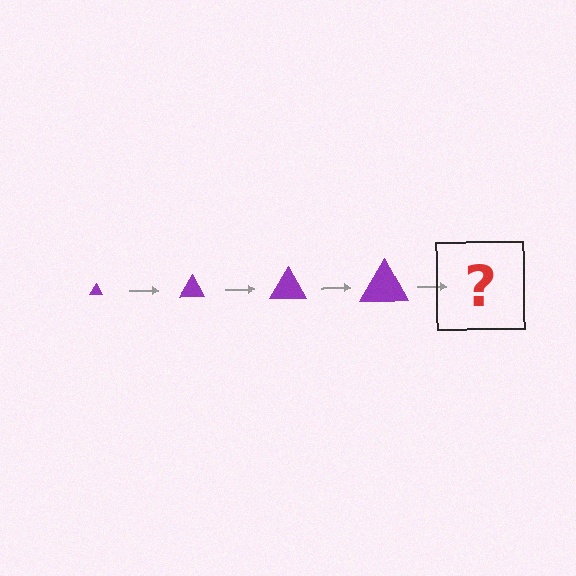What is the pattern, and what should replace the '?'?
The pattern is that the triangle gets progressively larger each step. The '?' should be a purple triangle, larger than the previous one.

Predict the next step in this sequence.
The next step is a purple triangle, larger than the previous one.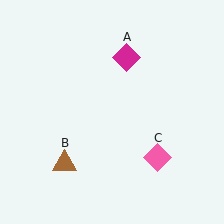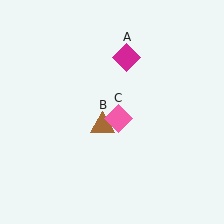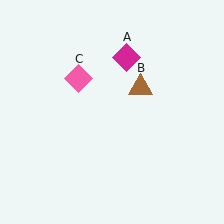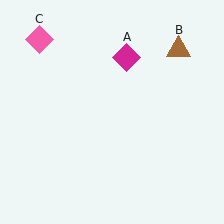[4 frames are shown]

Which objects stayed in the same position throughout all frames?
Magenta diamond (object A) remained stationary.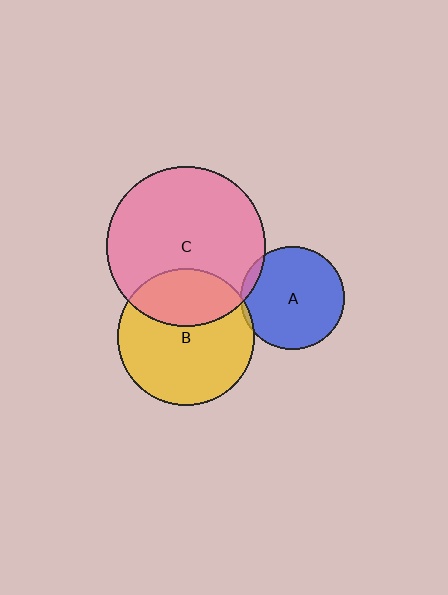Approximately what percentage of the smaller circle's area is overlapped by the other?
Approximately 5%.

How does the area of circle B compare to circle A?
Approximately 1.7 times.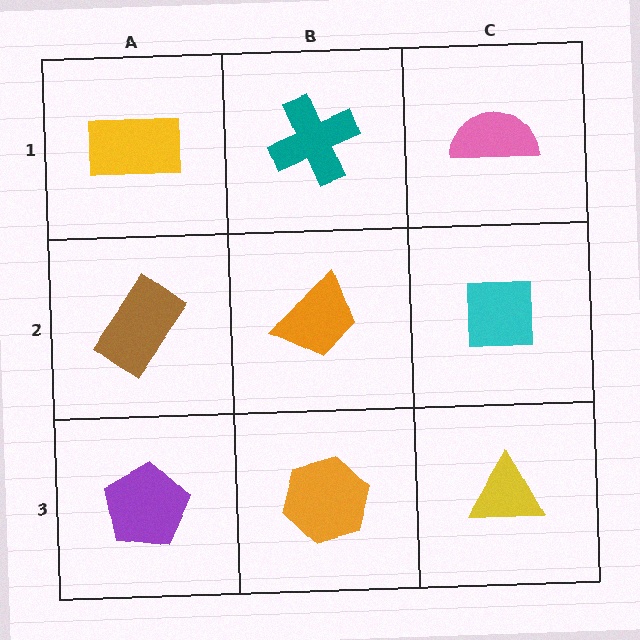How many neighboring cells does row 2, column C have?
3.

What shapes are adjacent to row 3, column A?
A brown rectangle (row 2, column A), an orange hexagon (row 3, column B).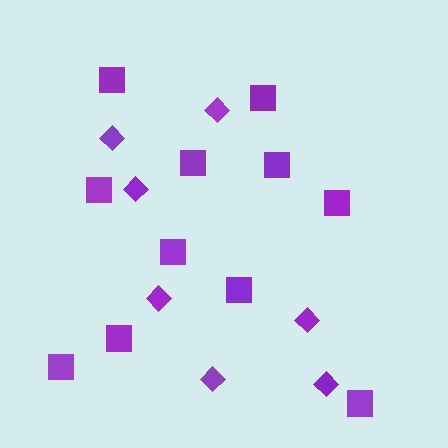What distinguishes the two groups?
There are 2 groups: one group of squares (11) and one group of diamonds (7).